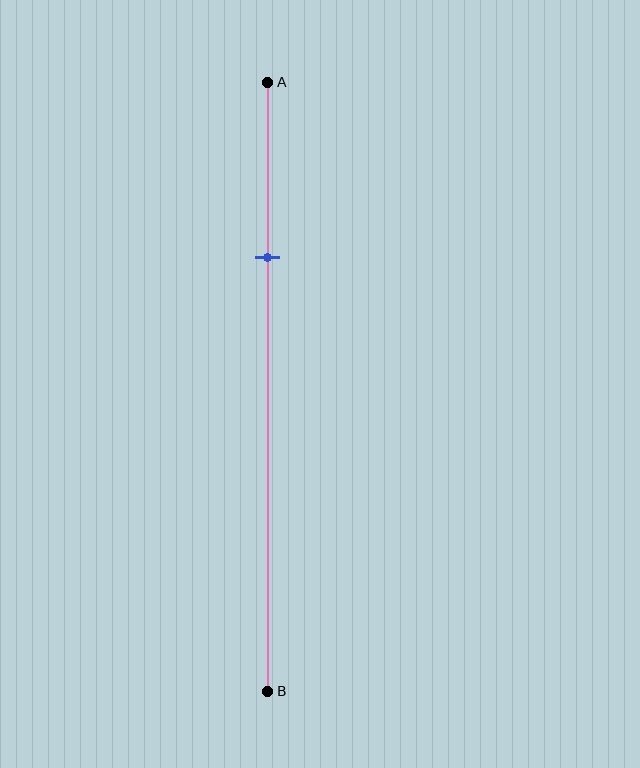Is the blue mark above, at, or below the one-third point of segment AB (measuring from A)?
The blue mark is above the one-third point of segment AB.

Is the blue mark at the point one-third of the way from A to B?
No, the mark is at about 30% from A, not at the 33% one-third point.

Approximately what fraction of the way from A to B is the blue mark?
The blue mark is approximately 30% of the way from A to B.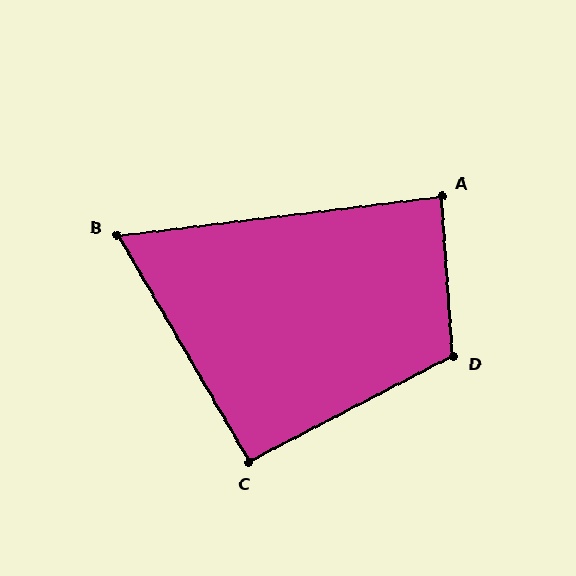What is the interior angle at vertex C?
Approximately 93 degrees (approximately right).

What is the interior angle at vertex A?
Approximately 87 degrees (approximately right).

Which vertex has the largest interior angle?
D, at approximately 113 degrees.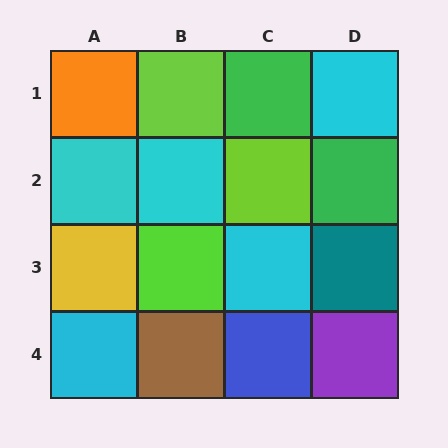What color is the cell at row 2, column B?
Cyan.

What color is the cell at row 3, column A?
Yellow.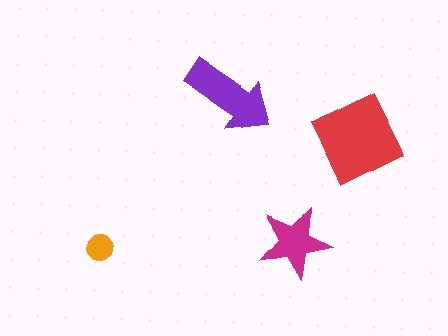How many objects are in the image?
There are 4 objects in the image.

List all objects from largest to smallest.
The red diamond, the purple arrow, the magenta star, the orange circle.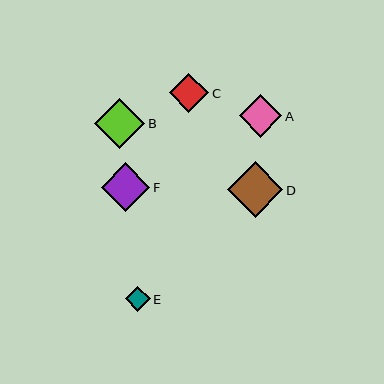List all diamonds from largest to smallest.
From largest to smallest: D, B, F, A, C, E.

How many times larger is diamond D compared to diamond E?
Diamond D is approximately 2.2 times the size of diamond E.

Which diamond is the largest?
Diamond D is the largest with a size of approximately 55 pixels.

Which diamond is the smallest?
Diamond E is the smallest with a size of approximately 25 pixels.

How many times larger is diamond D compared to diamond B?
Diamond D is approximately 1.1 times the size of diamond B.